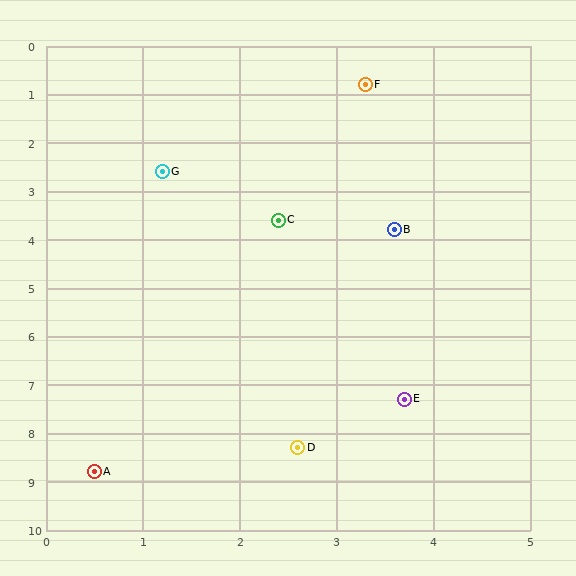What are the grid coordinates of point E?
Point E is at approximately (3.7, 7.3).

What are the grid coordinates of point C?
Point C is at approximately (2.4, 3.6).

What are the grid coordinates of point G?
Point G is at approximately (1.2, 2.6).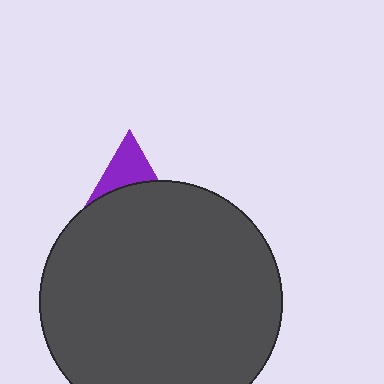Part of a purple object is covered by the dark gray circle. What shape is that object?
It is a triangle.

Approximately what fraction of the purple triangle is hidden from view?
Roughly 68% of the purple triangle is hidden behind the dark gray circle.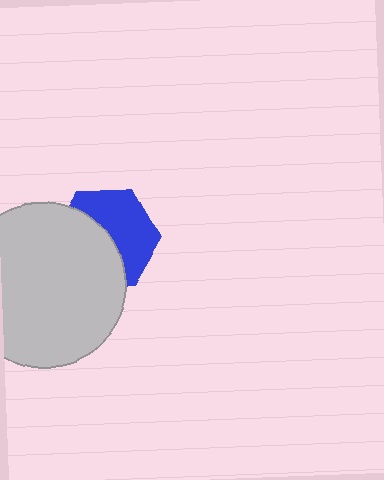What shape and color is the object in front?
The object in front is a light gray circle.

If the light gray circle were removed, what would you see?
You would see the complete blue hexagon.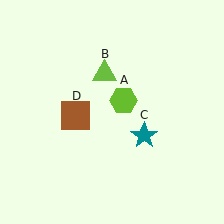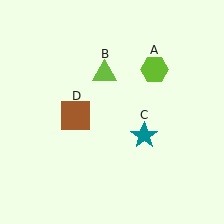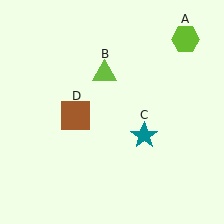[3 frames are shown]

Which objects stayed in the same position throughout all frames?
Lime triangle (object B) and teal star (object C) and brown square (object D) remained stationary.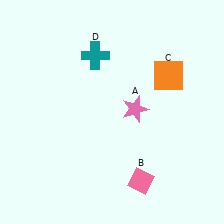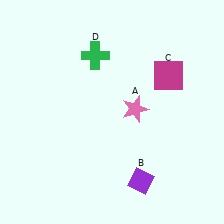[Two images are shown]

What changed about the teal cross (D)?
In Image 1, D is teal. In Image 2, it changed to green.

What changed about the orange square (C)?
In Image 1, C is orange. In Image 2, it changed to magenta.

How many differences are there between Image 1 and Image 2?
There are 3 differences between the two images.